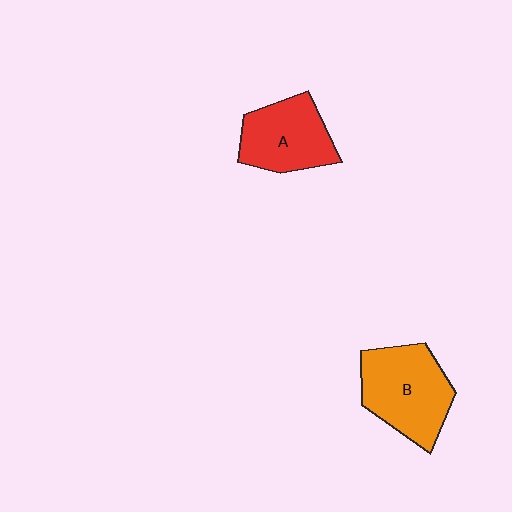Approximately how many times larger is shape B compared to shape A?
Approximately 1.2 times.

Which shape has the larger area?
Shape B (orange).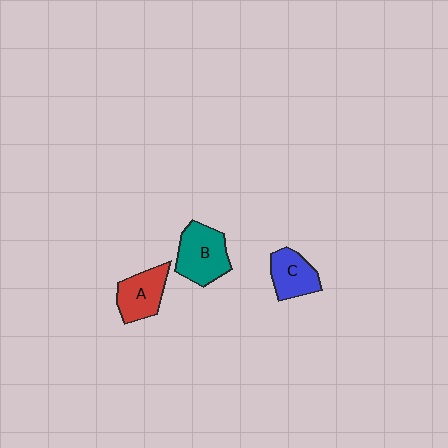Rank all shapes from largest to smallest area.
From largest to smallest: B (teal), A (red), C (blue).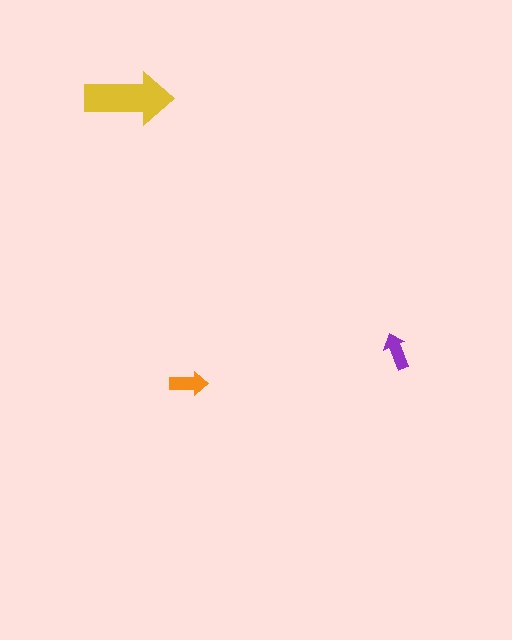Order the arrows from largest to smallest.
the yellow one, the orange one, the purple one.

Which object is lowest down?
The orange arrow is bottommost.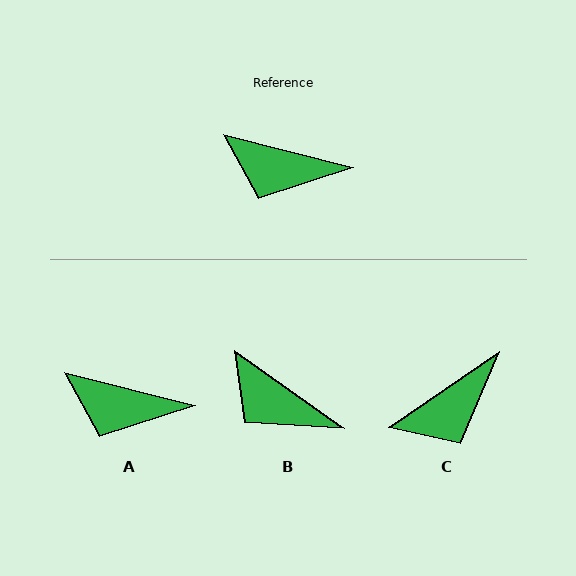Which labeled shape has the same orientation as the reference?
A.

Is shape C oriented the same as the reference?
No, it is off by about 49 degrees.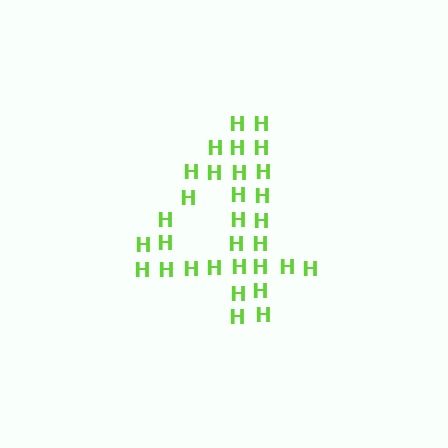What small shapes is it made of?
It is made of small letter H's.